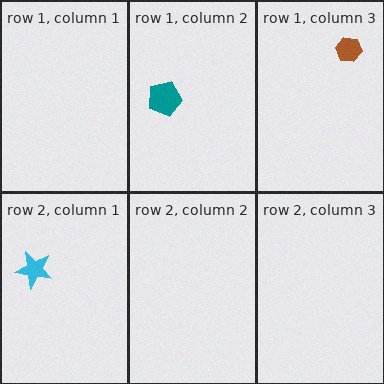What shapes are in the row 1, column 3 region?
The brown hexagon.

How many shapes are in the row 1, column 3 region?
1.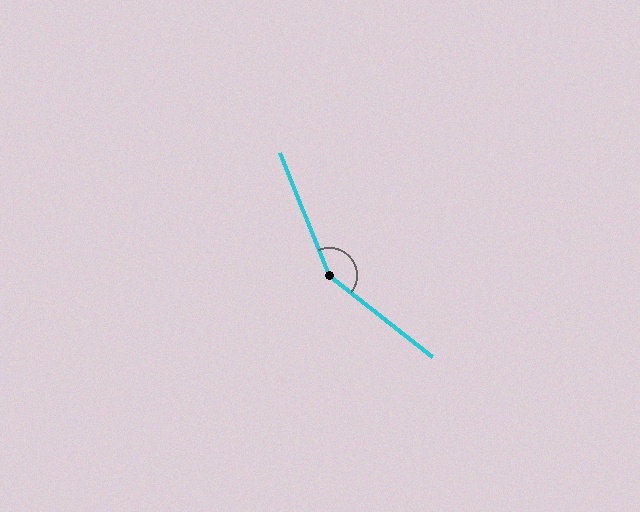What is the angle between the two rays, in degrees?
Approximately 150 degrees.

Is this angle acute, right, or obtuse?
It is obtuse.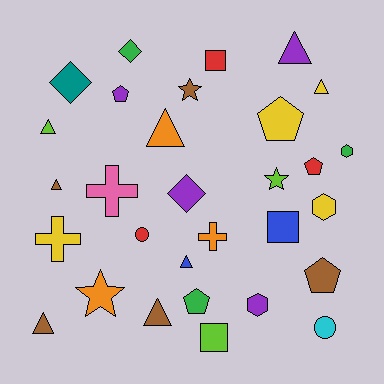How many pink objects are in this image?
There is 1 pink object.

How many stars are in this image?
There are 3 stars.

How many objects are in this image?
There are 30 objects.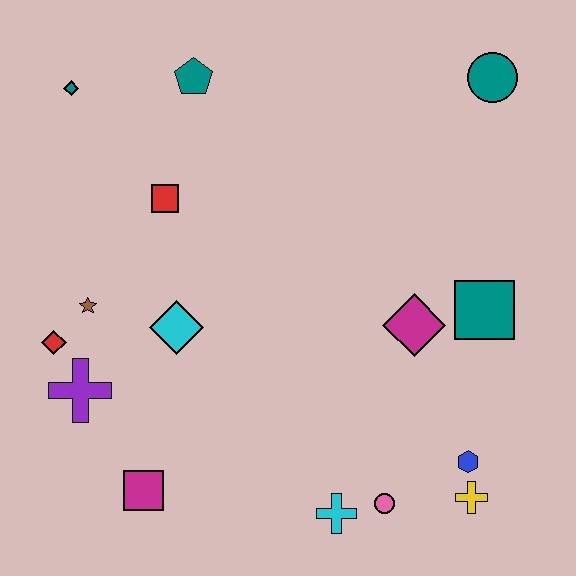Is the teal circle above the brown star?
Yes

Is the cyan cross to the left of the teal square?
Yes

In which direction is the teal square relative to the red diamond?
The teal square is to the right of the red diamond.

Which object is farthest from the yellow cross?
The teal diamond is farthest from the yellow cross.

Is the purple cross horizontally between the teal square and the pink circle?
No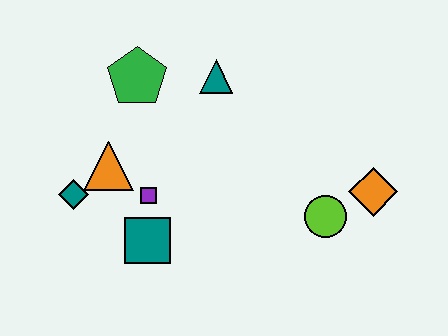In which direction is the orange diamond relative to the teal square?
The orange diamond is to the right of the teal square.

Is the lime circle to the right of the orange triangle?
Yes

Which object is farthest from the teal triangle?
The orange diamond is farthest from the teal triangle.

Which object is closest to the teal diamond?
The orange triangle is closest to the teal diamond.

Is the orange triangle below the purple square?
No